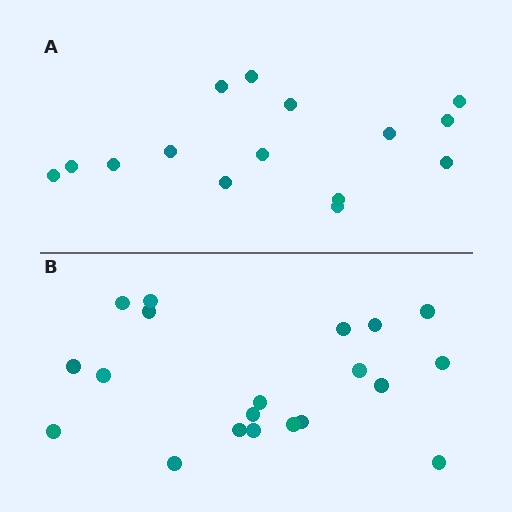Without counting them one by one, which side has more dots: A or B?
Region B (the bottom region) has more dots.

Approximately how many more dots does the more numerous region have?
Region B has about 5 more dots than region A.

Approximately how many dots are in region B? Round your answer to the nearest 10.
About 20 dots.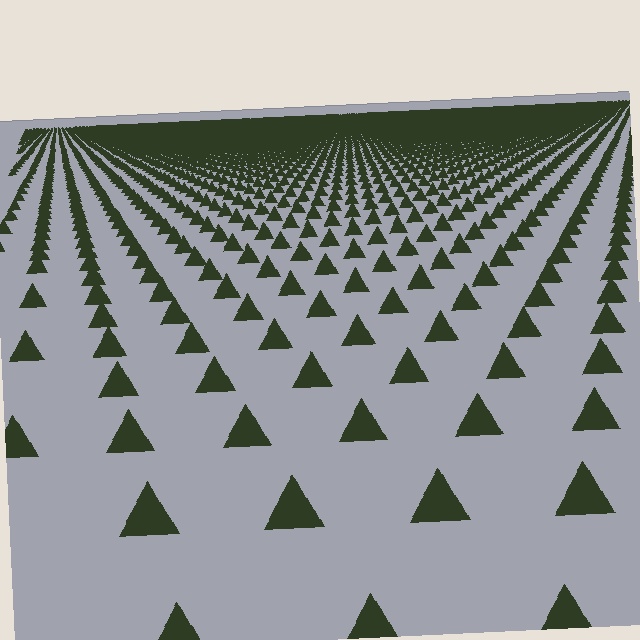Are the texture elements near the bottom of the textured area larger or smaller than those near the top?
Larger. Near the bottom, elements are closer to the viewer and appear at a bigger on-screen size.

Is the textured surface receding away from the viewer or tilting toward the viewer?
The surface is receding away from the viewer. Texture elements get smaller and denser toward the top.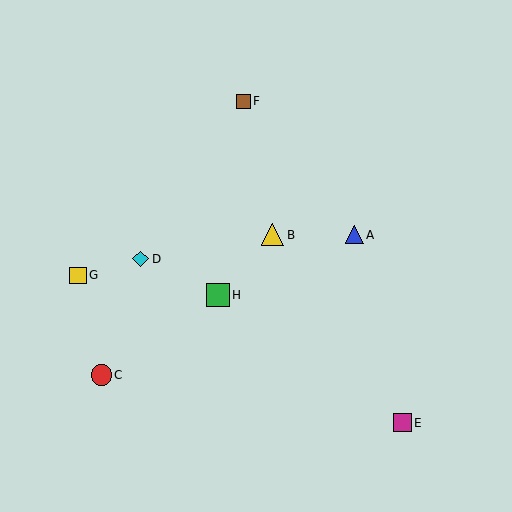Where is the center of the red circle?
The center of the red circle is at (101, 375).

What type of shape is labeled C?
Shape C is a red circle.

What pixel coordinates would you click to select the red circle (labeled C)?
Click at (101, 375) to select the red circle C.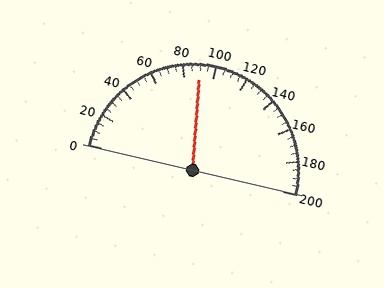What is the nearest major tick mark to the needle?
The nearest major tick mark is 80.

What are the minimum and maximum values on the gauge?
The gauge ranges from 0 to 200.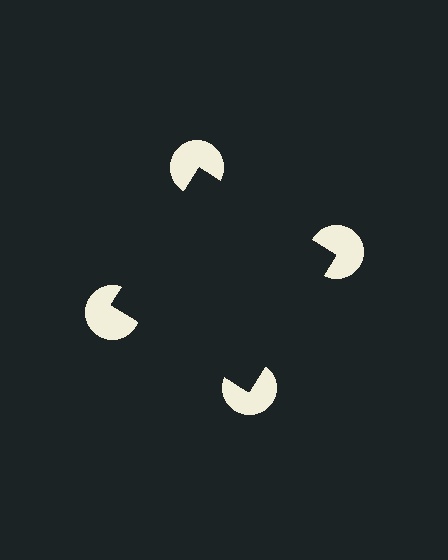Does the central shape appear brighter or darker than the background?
It typically appears slightly darker than the background, even though no actual brightness change is drawn.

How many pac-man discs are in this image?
There are 4 — one at each vertex of the illusory square.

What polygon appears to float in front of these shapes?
An illusory square — its edges are inferred from the aligned wedge cuts in the pac-man discs, not physically drawn.